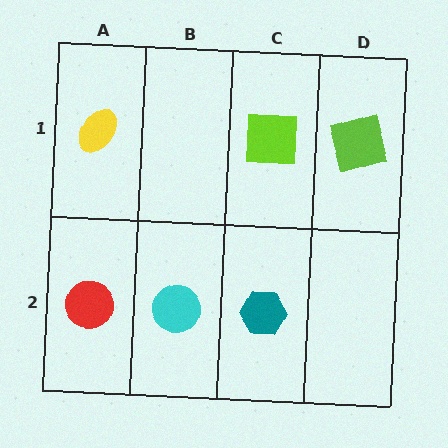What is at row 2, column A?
A red circle.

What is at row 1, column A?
A yellow ellipse.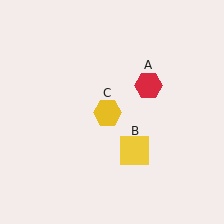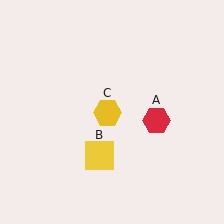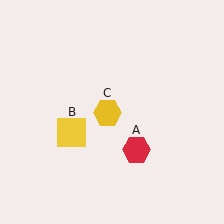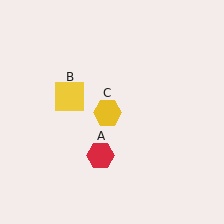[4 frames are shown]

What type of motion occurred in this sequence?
The red hexagon (object A), yellow square (object B) rotated clockwise around the center of the scene.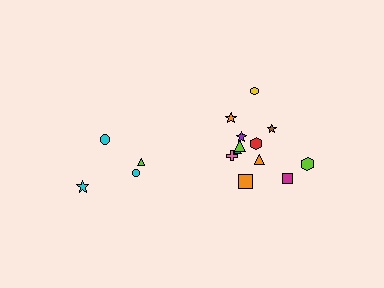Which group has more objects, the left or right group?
The right group.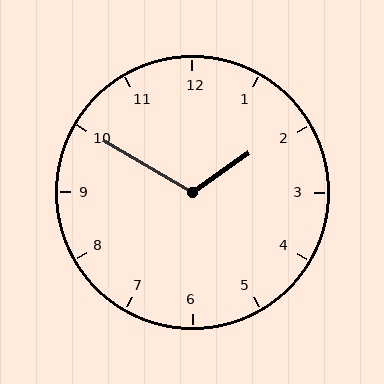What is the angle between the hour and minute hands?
Approximately 115 degrees.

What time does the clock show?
1:50.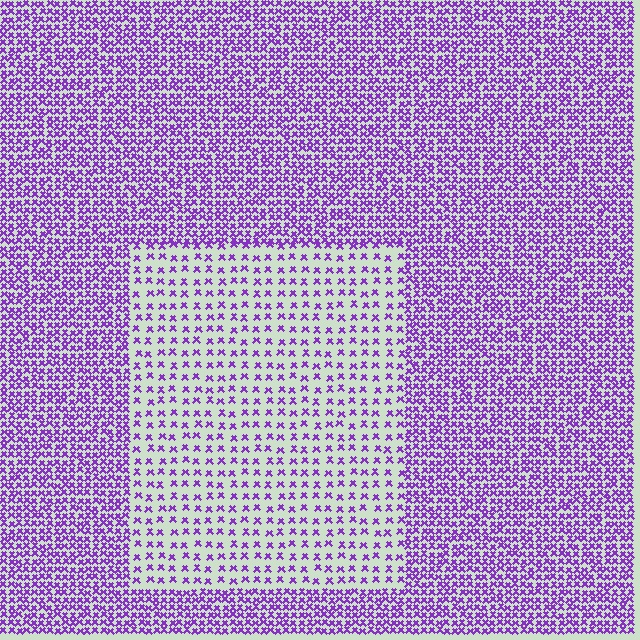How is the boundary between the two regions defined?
The boundary is defined by a change in element density (approximately 2.4x ratio). All elements are the same color, size, and shape.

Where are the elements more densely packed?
The elements are more densely packed outside the rectangle boundary.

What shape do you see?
I see a rectangle.